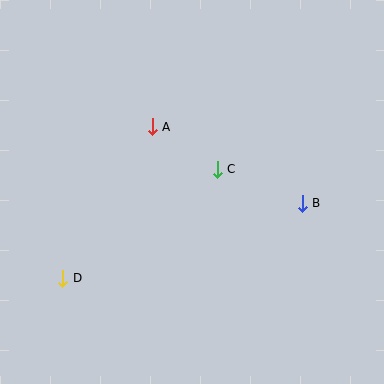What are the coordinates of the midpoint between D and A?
The midpoint between D and A is at (108, 203).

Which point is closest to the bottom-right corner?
Point B is closest to the bottom-right corner.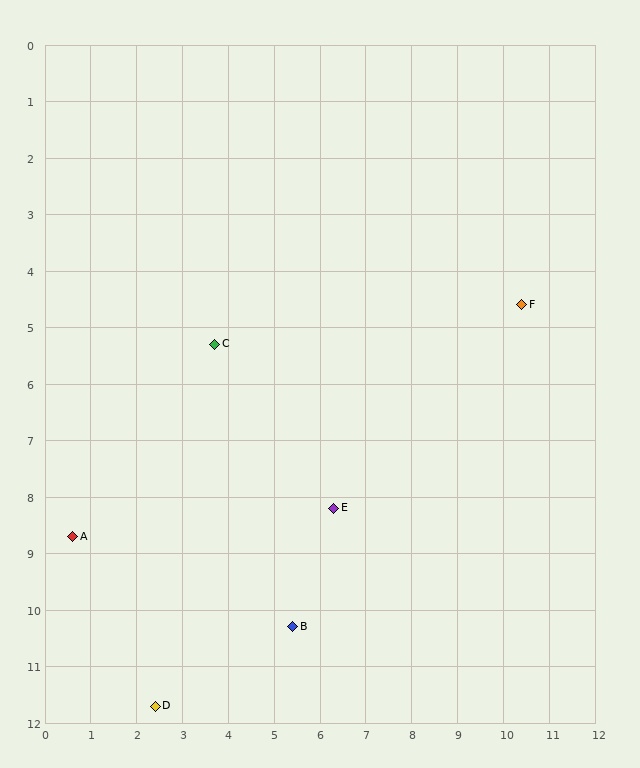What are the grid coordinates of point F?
Point F is at approximately (10.4, 4.6).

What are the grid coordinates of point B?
Point B is at approximately (5.4, 10.3).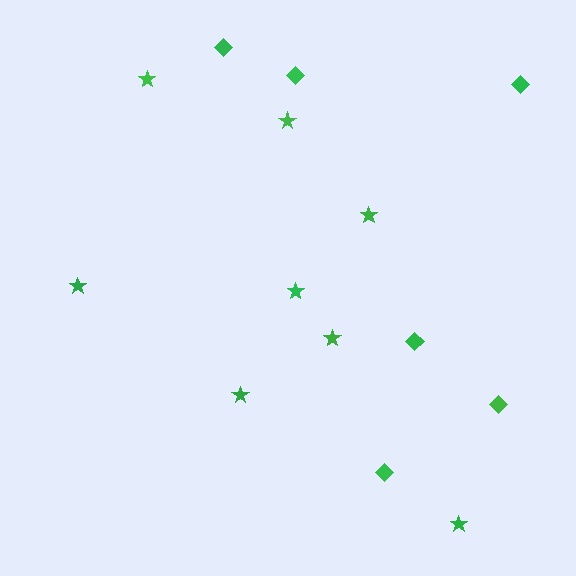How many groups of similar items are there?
There are 2 groups: one group of stars (8) and one group of diamonds (6).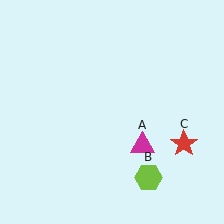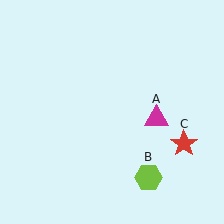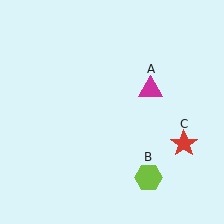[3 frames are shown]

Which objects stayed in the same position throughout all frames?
Lime hexagon (object B) and red star (object C) remained stationary.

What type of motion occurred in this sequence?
The magenta triangle (object A) rotated counterclockwise around the center of the scene.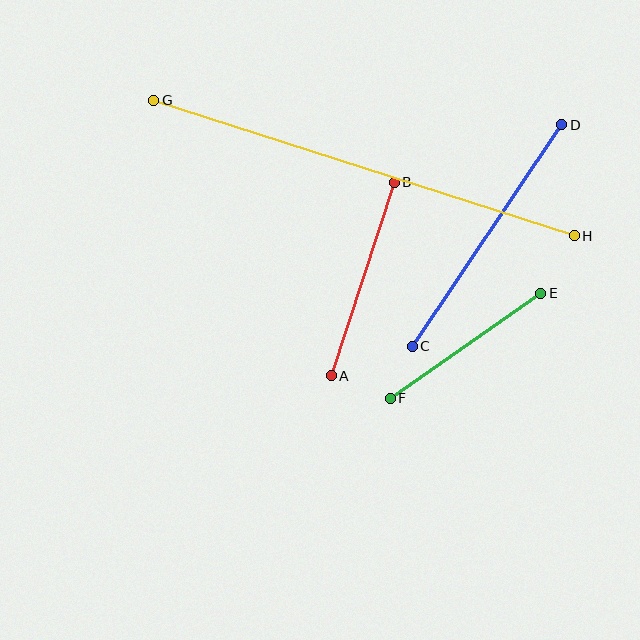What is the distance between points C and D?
The distance is approximately 267 pixels.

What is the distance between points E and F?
The distance is approximately 184 pixels.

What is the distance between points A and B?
The distance is approximately 204 pixels.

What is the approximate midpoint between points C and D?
The midpoint is at approximately (487, 236) pixels.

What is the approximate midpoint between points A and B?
The midpoint is at approximately (363, 279) pixels.